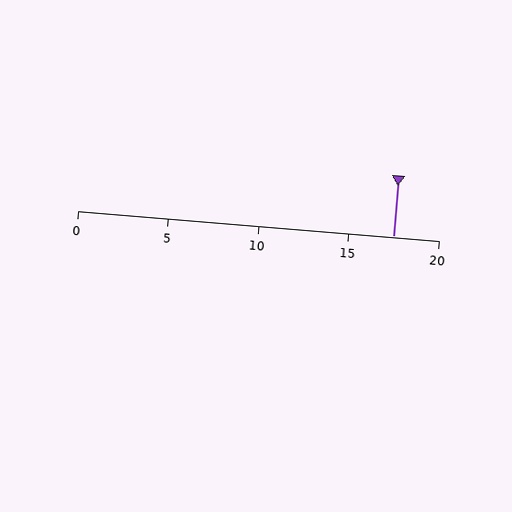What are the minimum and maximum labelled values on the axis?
The axis runs from 0 to 20.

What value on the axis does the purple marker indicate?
The marker indicates approximately 17.5.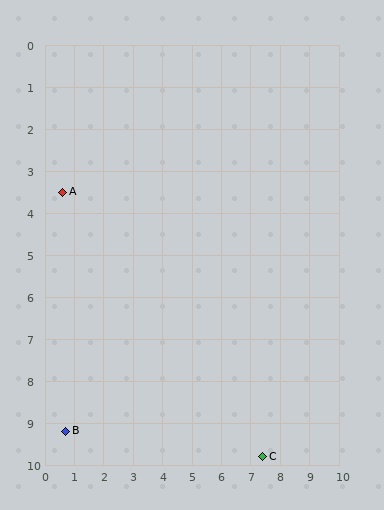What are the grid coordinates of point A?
Point A is at approximately (0.6, 3.5).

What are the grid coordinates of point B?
Point B is at approximately (0.7, 9.2).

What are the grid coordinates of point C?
Point C is at approximately (7.4, 9.8).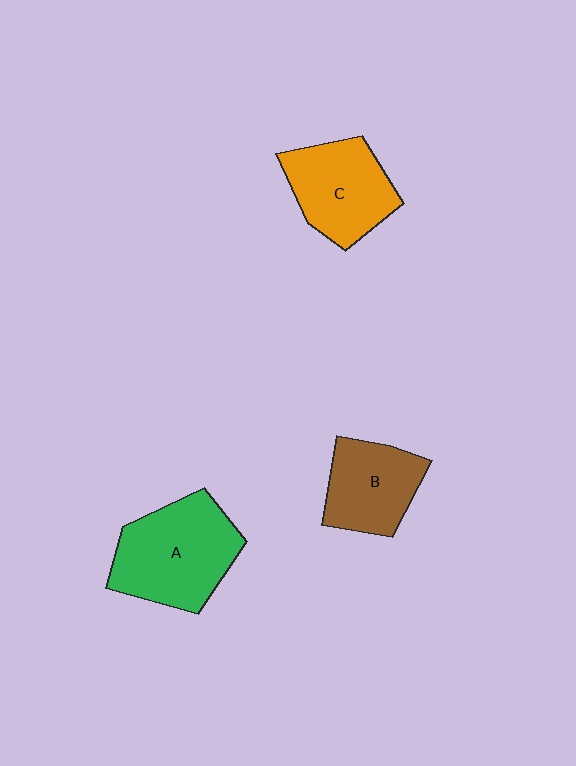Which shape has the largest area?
Shape A (green).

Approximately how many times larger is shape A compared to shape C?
Approximately 1.3 times.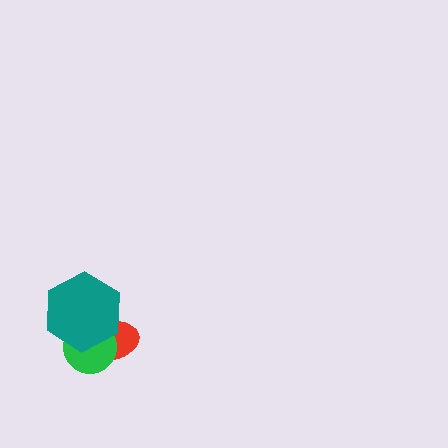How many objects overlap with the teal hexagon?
2 objects overlap with the teal hexagon.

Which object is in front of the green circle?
The teal hexagon is in front of the green circle.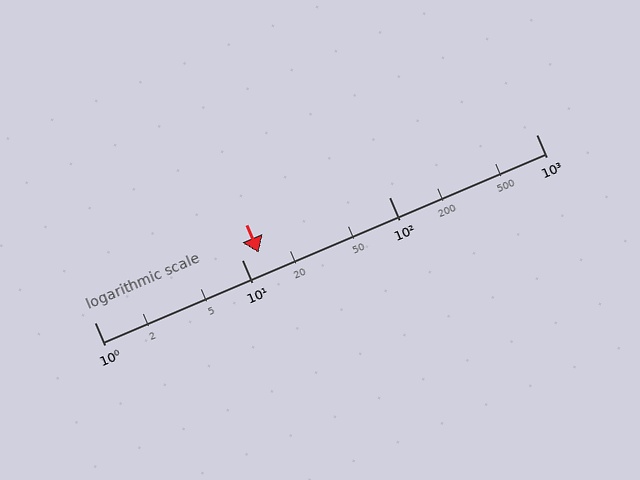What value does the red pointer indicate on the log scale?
The pointer indicates approximately 13.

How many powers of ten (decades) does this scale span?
The scale spans 3 decades, from 1 to 1000.